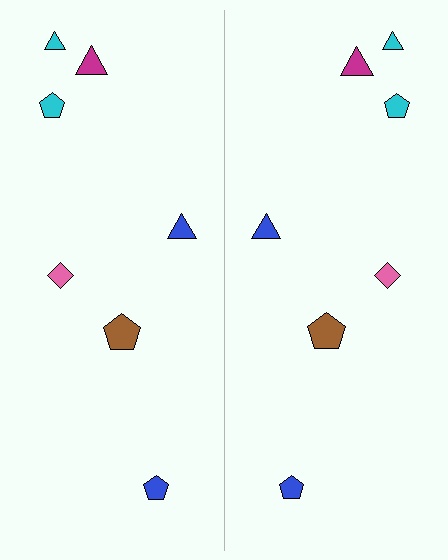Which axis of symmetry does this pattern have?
The pattern has a vertical axis of symmetry running through the center of the image.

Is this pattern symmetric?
Yes, this pattern has bilateral (reflection) symmetry.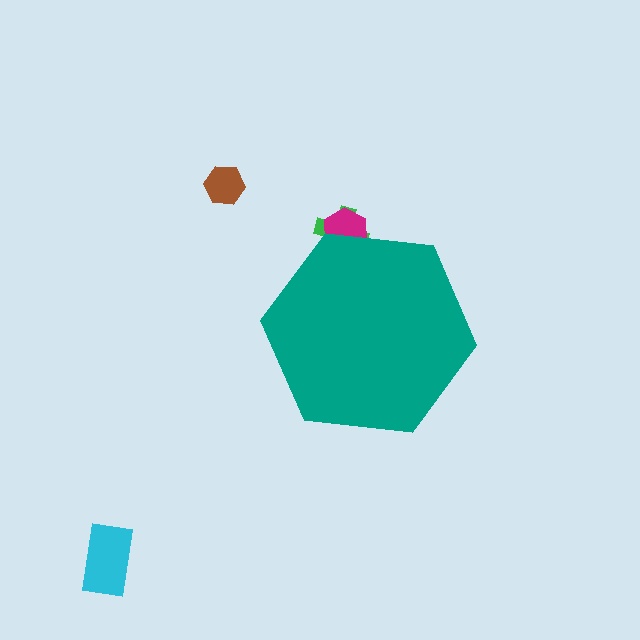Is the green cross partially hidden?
Yes, the green cross is partially hidden behind the teal hexagon.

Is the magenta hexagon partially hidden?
Yes, the magenta hexagon is partially hidden behind the teal hexagon.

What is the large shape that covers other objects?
A teal hexagon.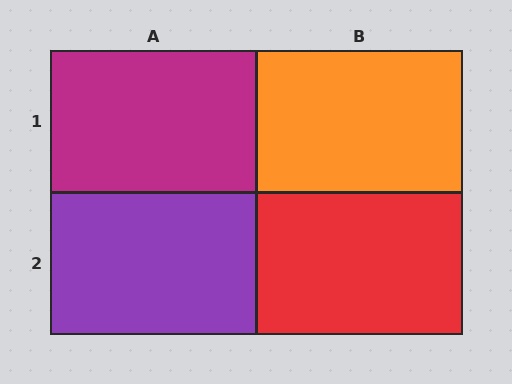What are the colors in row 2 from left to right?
Purple, red.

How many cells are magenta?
1 cell is magenta.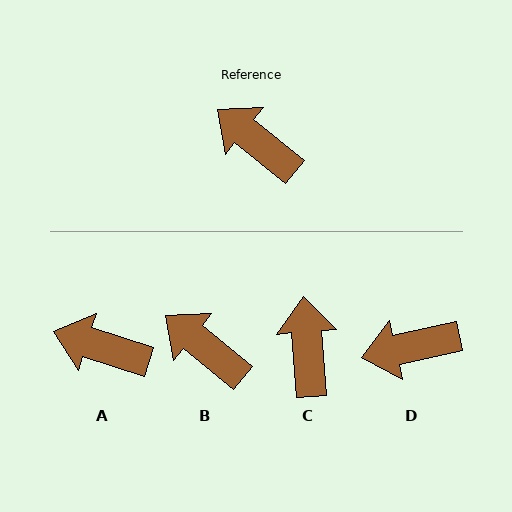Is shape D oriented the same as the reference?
No, it is off by about 51 degrees.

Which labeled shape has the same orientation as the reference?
B.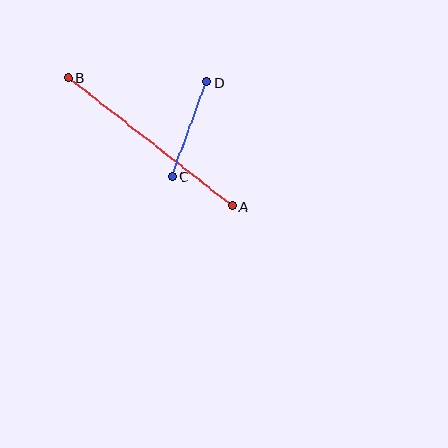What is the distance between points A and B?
The distance is approximately 208 pixels.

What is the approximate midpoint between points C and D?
The midpoint is at approximately (189, 129) pixels.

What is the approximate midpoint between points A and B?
The midpoint is at approximately (150, 142) pixels.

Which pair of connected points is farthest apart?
Points A and B are farthest apart.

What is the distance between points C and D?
The distance is approximately 100 pixels.